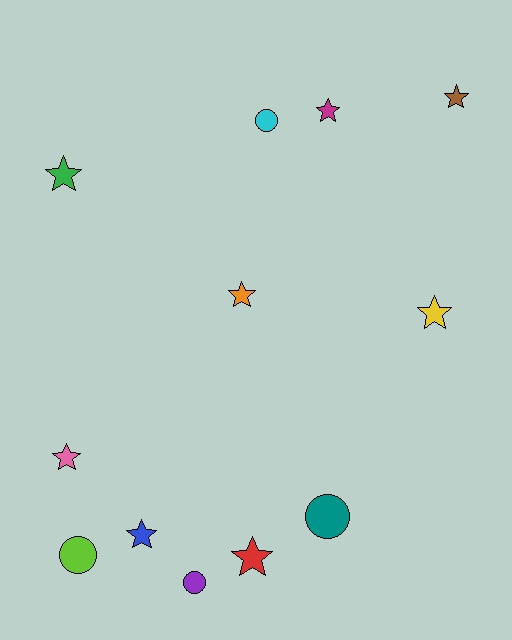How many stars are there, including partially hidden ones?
There are 8 stars.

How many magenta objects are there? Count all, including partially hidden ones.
There is 1 magenta object.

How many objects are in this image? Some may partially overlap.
There are 12 objects.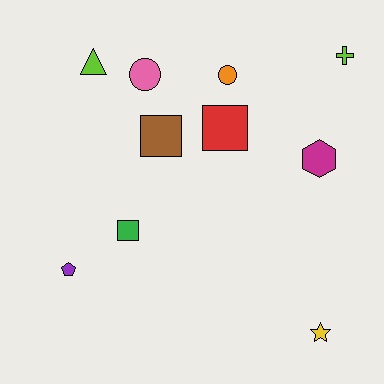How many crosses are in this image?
There is 1 cross.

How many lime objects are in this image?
There are 2 lime objects.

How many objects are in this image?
There are 10 objects.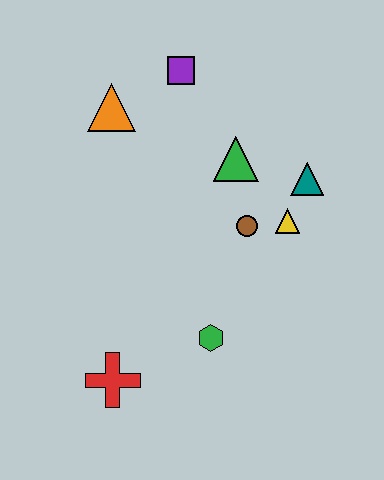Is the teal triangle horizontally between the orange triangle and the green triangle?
No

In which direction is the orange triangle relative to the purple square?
The orange triangle is to the left of the purple square.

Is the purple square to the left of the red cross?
No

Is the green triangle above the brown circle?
Yes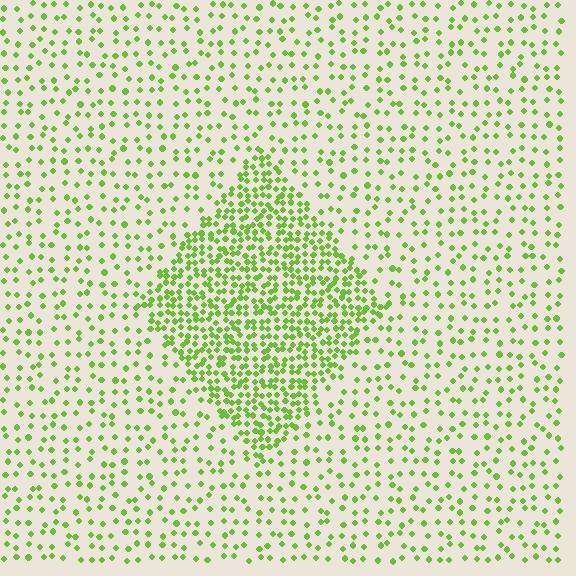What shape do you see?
I see a diamond.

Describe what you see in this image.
The image contains small lime elements arranged at two different densities. A diamond-shaped region is visible where the elements are more densely packed than the surrounding area.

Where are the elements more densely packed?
The elements are more densely packed inside the diamond boundary.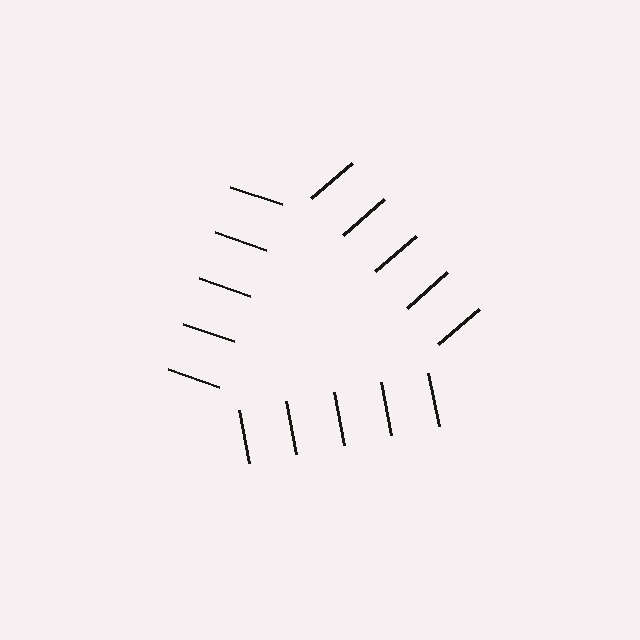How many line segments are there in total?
15 — 5 along each of the 3 edges.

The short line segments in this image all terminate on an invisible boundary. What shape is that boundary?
An illusory triangle — the line segments terminate on its edges but no continuous stroke is drawn.